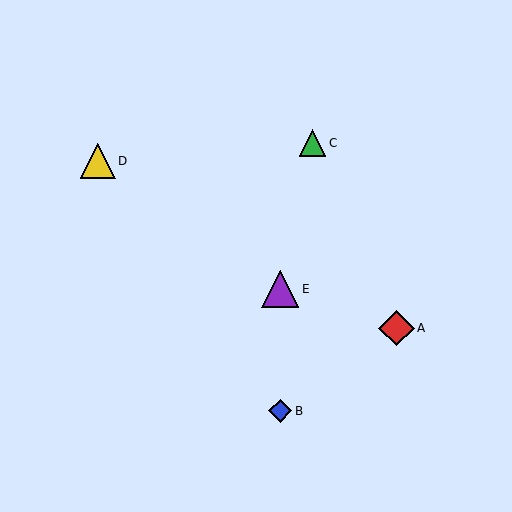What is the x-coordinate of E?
Object E is at x≈280.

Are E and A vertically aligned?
No, E is at x≈280 and A is at x≈396.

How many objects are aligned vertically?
2 objects (B, E) are aligned vertically.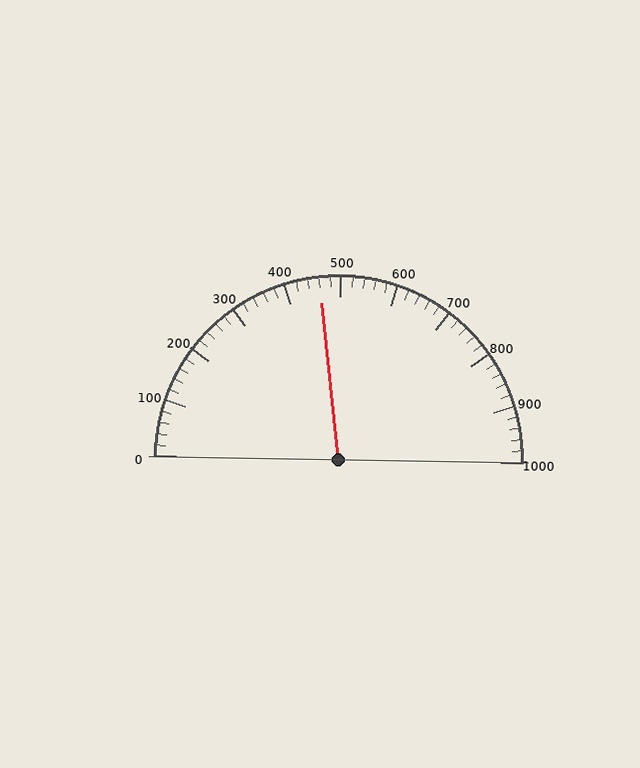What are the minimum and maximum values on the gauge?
The gauge ranges from 0 to 1000.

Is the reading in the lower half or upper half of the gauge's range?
The reading is in the lower half of the range (0 to 1000).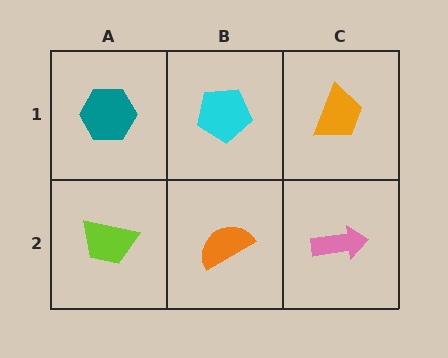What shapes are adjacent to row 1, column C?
A pink arrow (row 2, column C), a cyan pentagon (row 1, column B).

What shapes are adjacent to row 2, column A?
A teal hexagon (row 1, column A), an orange semicircle (row 2, column B).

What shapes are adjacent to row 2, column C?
An orange trapezoid (row 1, column C), an orange semicircle (row 2, column B).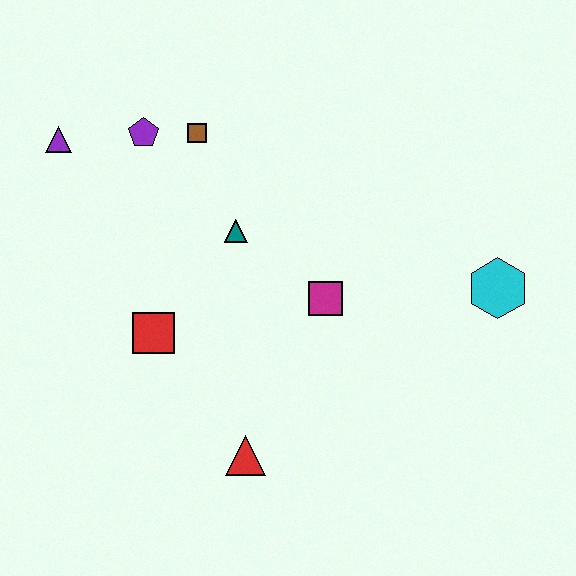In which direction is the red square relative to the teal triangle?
The red square is below the teal triangle.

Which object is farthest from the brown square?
The cyan hexagon is farthest from the brown square.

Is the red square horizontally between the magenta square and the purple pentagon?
Yes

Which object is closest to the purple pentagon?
The brown square is closest to the purple pentagon.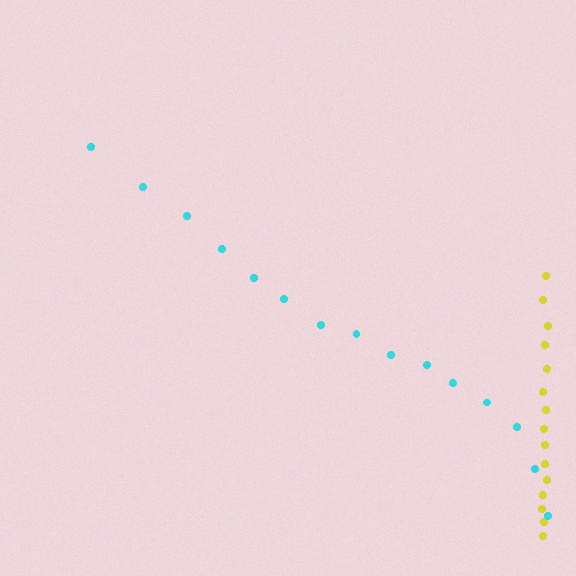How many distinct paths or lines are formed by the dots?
There are 2 distinct paths.